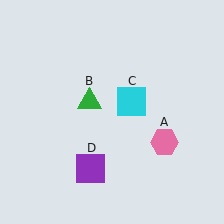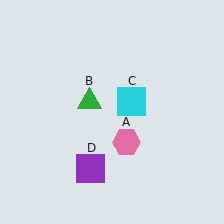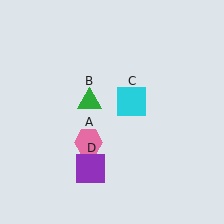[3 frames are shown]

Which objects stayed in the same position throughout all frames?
Green triangle (object B) and cyan square (object C) and purple square (object D) remained stationary.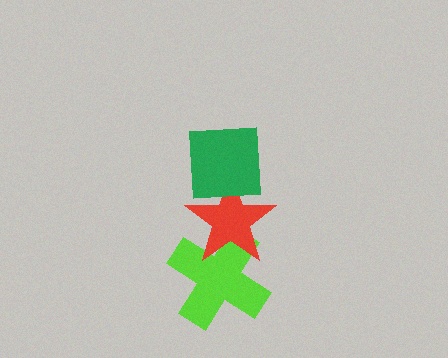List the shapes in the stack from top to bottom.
From top to bottom: the green square, the red star, the lime cross.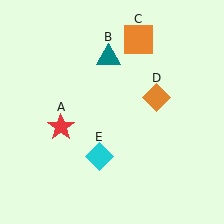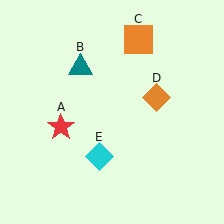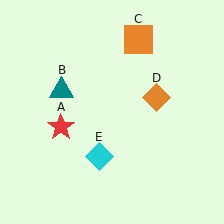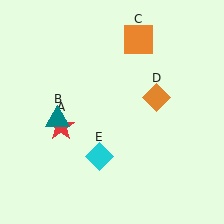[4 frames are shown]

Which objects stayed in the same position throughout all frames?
Red star (object A) and orange square (object C) and orange diamond (object D) and cyan diamond (object E) remained stationary.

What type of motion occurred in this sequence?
The teal triangle (object B) rotated counterclockwise around the center of the scene.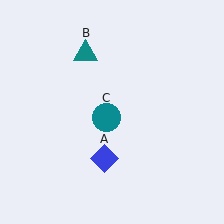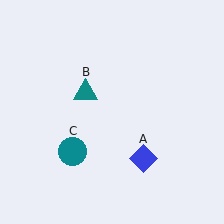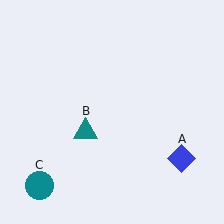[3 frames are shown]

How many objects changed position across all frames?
3 objects changed position: blue diamond (object A), teal triangle (object B), teal circle (object C).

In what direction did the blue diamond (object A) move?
The blue diamond (object A) moved right.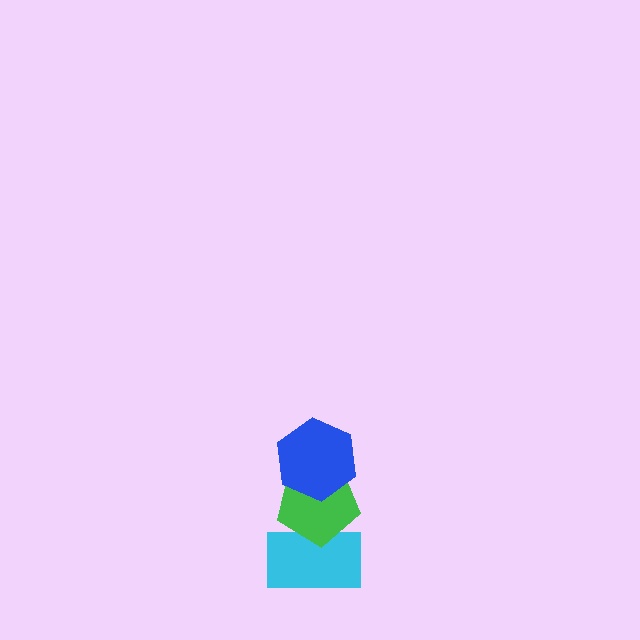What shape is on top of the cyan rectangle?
The green pentagon is on top of the cyan rectangle.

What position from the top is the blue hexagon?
The blue hexagon is 1st from the top.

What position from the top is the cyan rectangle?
The cyan rectangle is 3rd from the top.